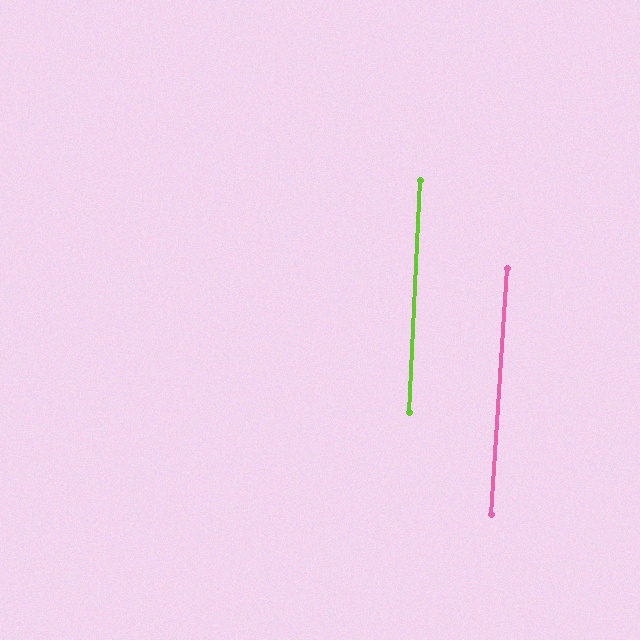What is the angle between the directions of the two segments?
Approximately 1 degree.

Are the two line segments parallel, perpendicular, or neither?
Parallel — their directions differ by only 1.0°.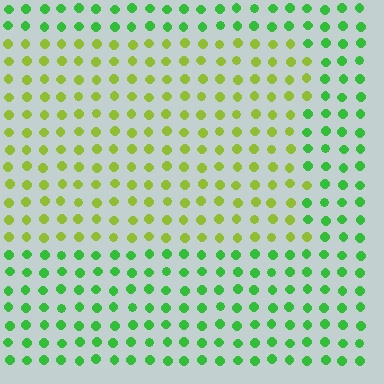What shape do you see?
I see a rectangle.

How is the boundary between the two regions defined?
The boundary is defined purely by a slight shift in hue (about 42 degrees). Spacing, size, and orientation are identical on both sides.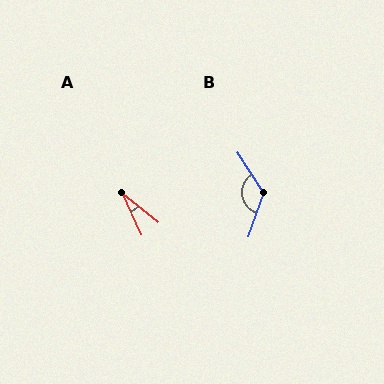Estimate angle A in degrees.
Approximately 26 degrees.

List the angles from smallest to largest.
A (26°), B (128°).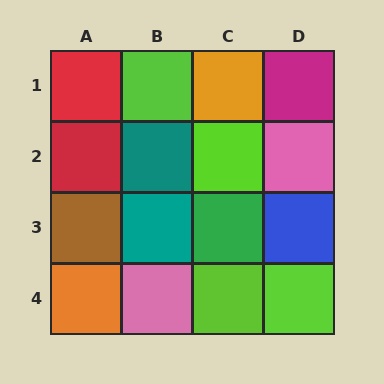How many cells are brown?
1 cell is brown.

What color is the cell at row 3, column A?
Brown.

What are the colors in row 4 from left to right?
Orange, pink, lime, lime.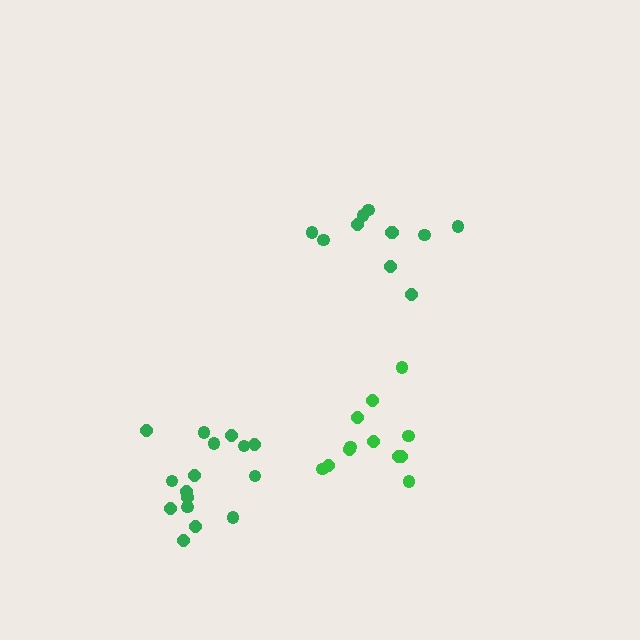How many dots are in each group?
Group 1: 12 dots, Group 2: 16 dots, Group 3: 11 dots (39 total).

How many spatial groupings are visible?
There are 3 spatial groupings.